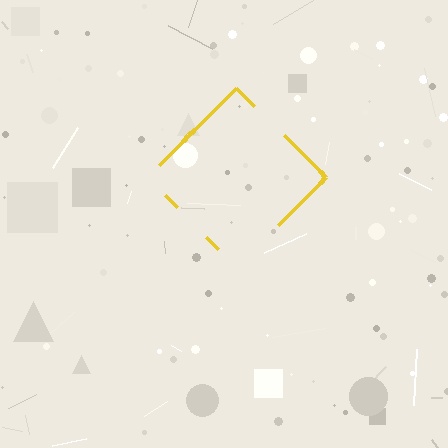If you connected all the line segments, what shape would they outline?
They would outline a diamond.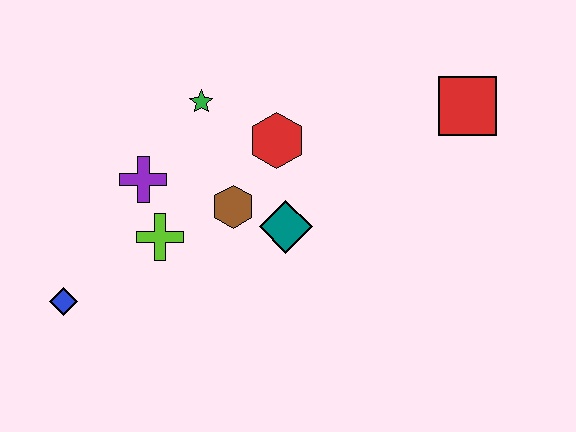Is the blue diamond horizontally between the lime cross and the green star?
No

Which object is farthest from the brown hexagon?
The red square is farthest from the brown hexagon.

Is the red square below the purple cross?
No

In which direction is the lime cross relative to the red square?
The lime cross is to the left of the red square.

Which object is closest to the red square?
The red hexagon is closest to the red square.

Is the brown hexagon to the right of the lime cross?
Yes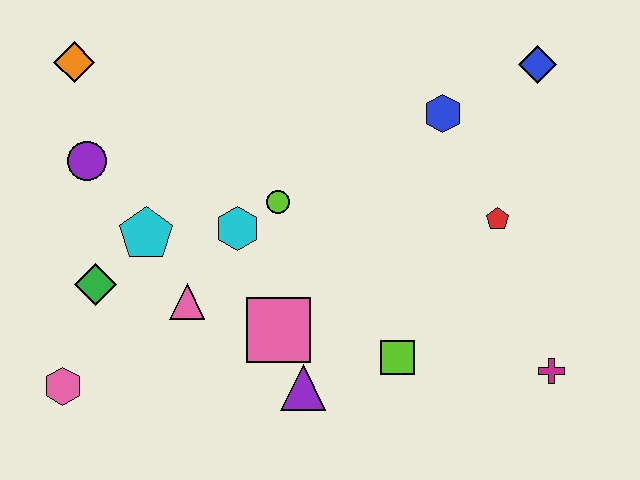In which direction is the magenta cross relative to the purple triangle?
The magenta cross is to the right of the purple triangle.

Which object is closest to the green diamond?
The cyan pentagon is closest to the green diamond.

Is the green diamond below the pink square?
No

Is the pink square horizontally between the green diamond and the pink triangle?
No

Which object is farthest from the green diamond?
The blue diamond is farthest from the green diamond.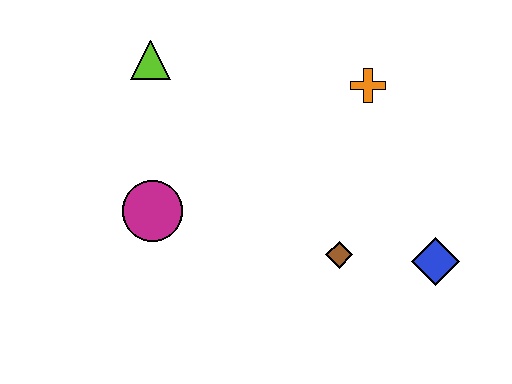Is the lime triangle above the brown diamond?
Yes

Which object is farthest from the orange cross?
The magenta circle is farthest from the orange cross.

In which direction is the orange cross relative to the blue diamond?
The orange cross is above the blue diamond.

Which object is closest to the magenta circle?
The lime triangle is closest to the magenta circle.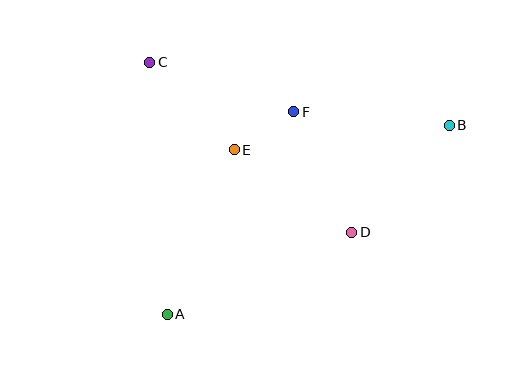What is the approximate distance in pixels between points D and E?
The distance between D and E is approximately 144 pixels.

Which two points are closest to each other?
Points E and F are closest to each other.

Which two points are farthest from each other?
Points A and B are farthest from each other.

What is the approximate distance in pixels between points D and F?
The distance between D and F is approximately 134 pixels.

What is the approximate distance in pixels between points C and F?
The distance between C and F is approximately 152 pixels.